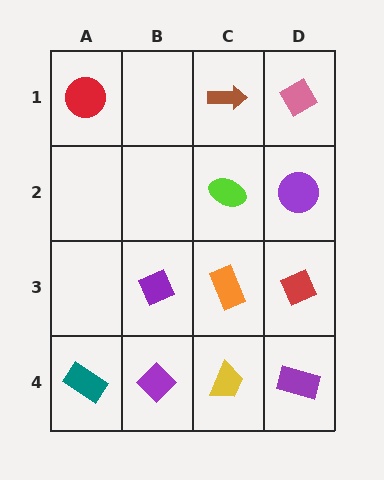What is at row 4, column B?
A purple diamond.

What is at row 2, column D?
A purple circle.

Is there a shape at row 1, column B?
No, that cell is empty.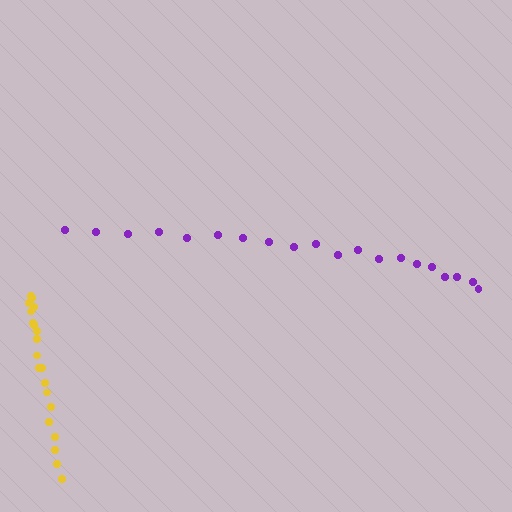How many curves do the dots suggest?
There are 2 distinct paths.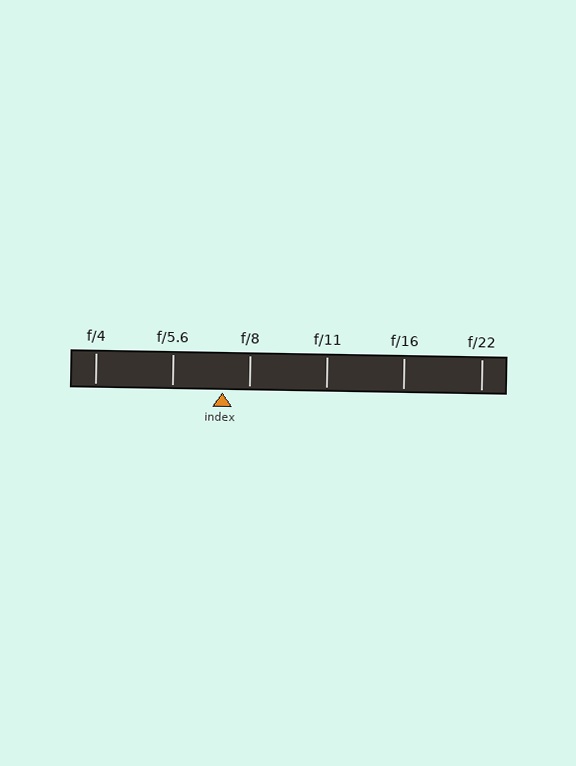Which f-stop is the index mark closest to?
The index mark is closest to f/8.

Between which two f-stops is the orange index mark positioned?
The index mark is between f/5.6 and f/8.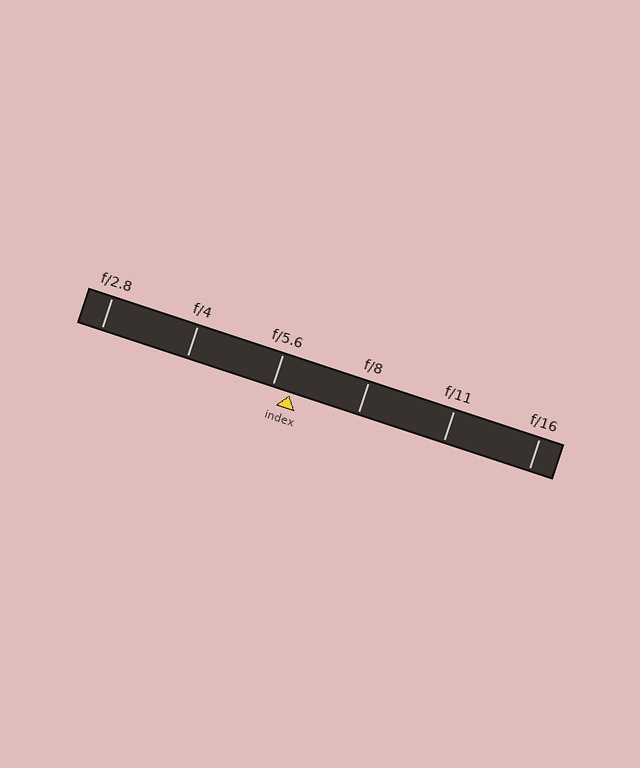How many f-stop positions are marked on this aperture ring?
There are 6 f-stop positions marked.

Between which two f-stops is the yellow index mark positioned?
The index mark is between f/5.6 and f/8.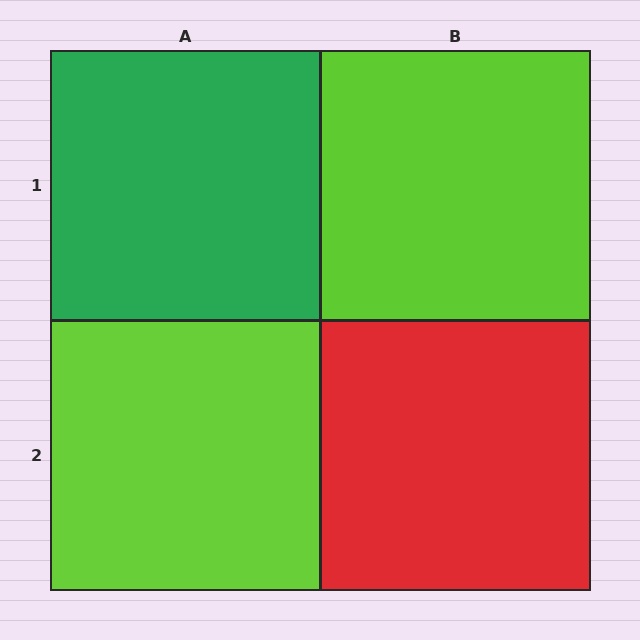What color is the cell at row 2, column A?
Lime.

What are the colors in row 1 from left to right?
Green, lime.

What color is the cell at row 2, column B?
Red.